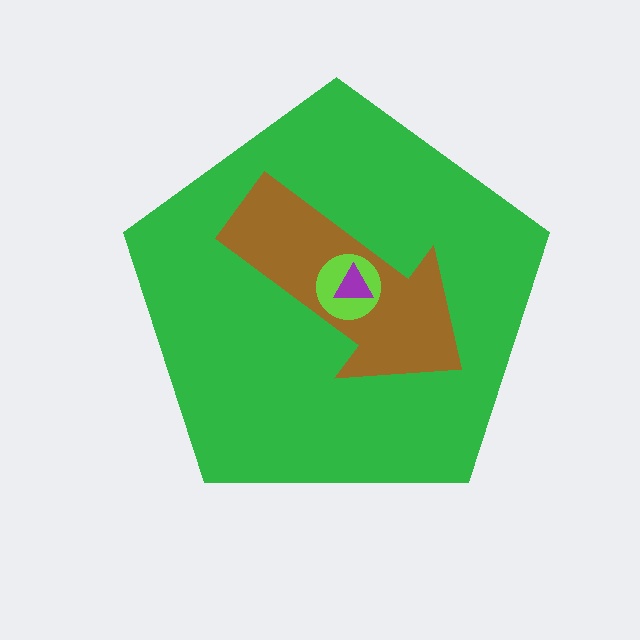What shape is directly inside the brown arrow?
The lime circle.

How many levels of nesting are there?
4.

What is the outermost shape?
The green pentagon.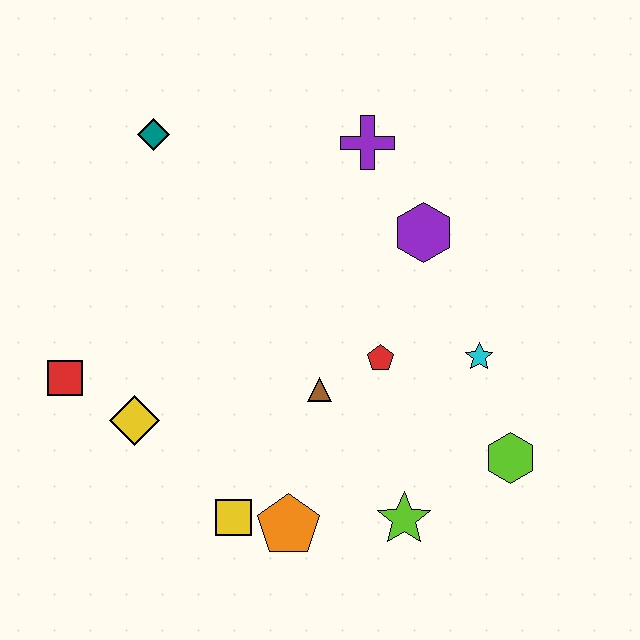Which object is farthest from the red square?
The lime hexagon is farthest from the red square.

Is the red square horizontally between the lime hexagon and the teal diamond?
No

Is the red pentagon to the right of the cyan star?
No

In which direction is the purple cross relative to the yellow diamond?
The purple cross is above the yellow diamond.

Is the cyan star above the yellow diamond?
Yes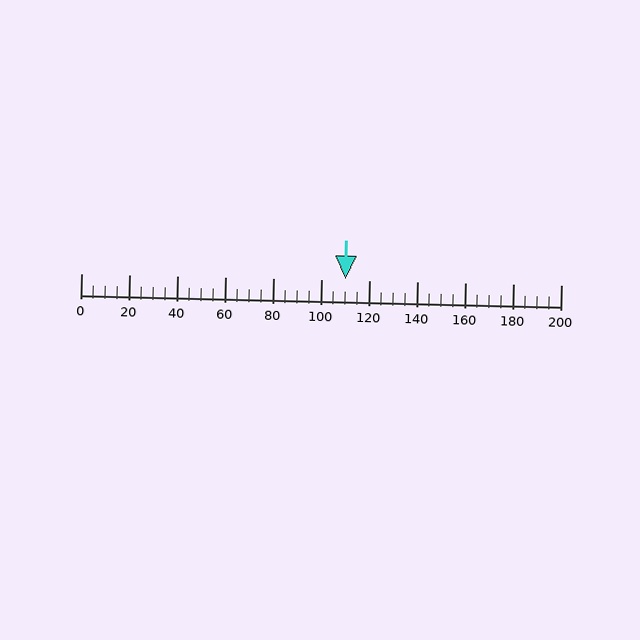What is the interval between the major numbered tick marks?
The major tick marks are spaced 20 units apart.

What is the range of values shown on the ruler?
The ruler shows values from 0 to 200.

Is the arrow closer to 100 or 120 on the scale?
The arrow is closer to 120.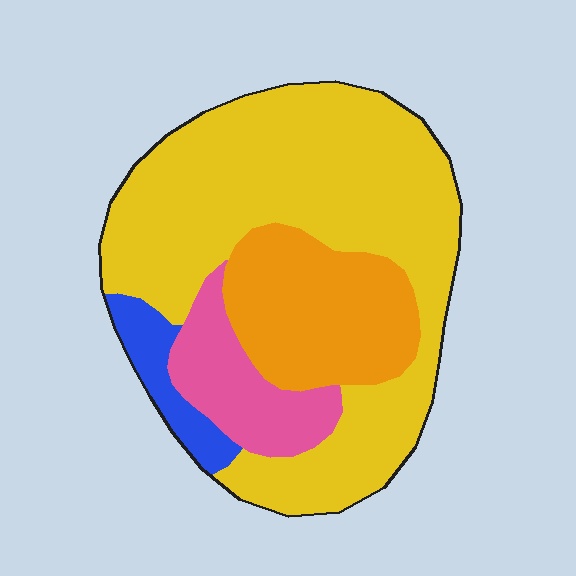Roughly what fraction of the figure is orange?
Orange takes up between a sixth and a third of the figure.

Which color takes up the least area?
Blue, at roughly 5%.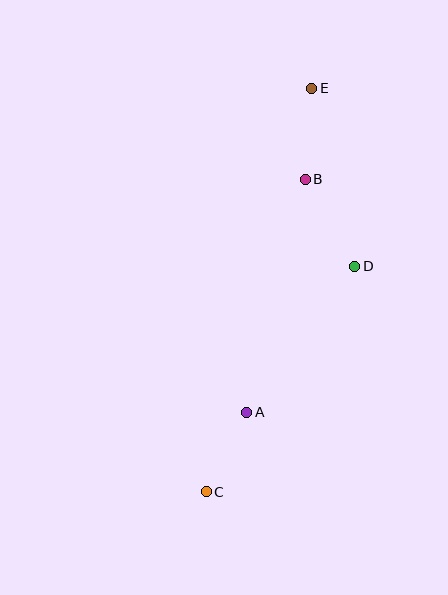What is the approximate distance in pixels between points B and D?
The distance between B and D is approximately 100 pixels.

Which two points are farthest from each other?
Points C and E are farthest from each other.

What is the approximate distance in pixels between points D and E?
The distance between D and E is approximately 183 pixels.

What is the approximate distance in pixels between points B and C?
The distance between B and C is approximately 328 pixels.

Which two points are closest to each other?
Points A and C are closest to each other.